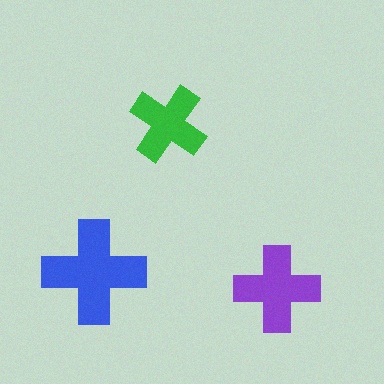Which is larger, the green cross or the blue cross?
The blue one.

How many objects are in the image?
There are 3 objects in the image.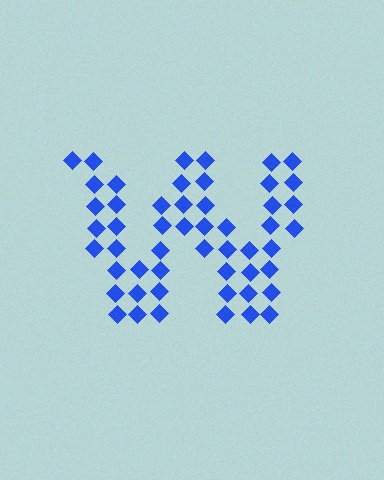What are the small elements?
The small elements are diamonds.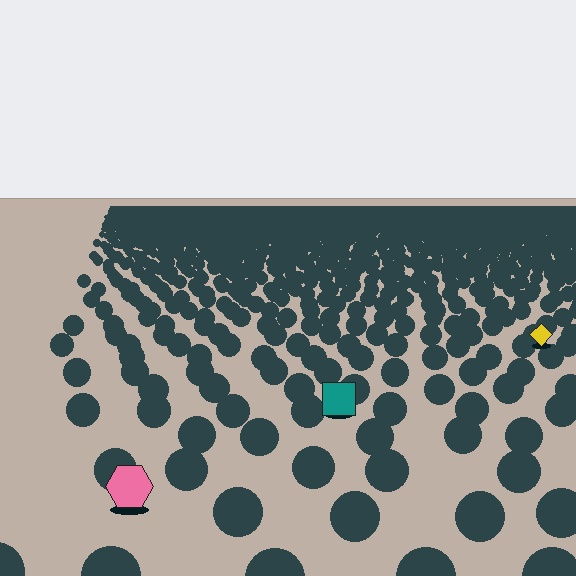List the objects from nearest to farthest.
From nearest to farthest: the pink hexagon, the teal square, the yellow diamond.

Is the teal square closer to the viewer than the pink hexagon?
No. The pink hexagon is closer — you can tell from the texture gradient: the ground texture is coarser near it.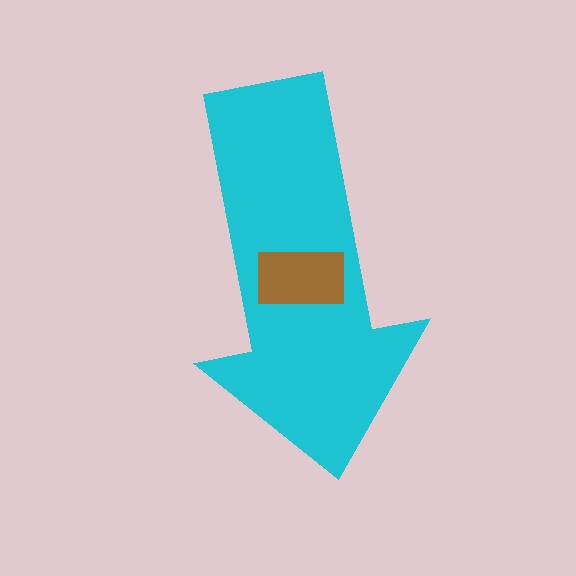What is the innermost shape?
The brown rectangle.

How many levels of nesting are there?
2.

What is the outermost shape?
The cyan arrow.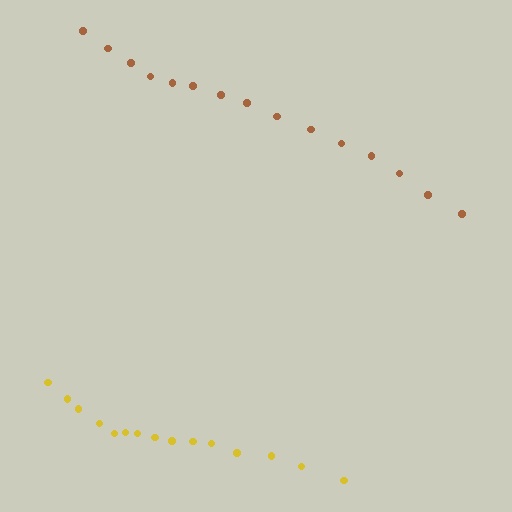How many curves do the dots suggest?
There are 2 distinct paths.